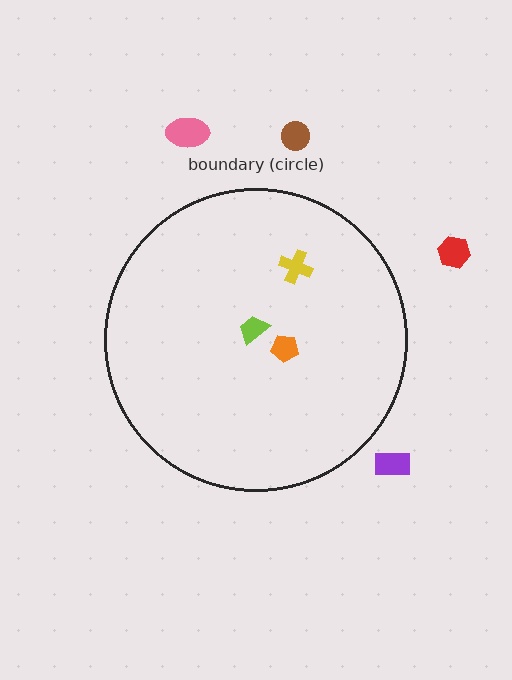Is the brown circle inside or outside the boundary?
Outside.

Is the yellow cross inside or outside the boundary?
Inside.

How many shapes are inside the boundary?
3 inside, 4 outside.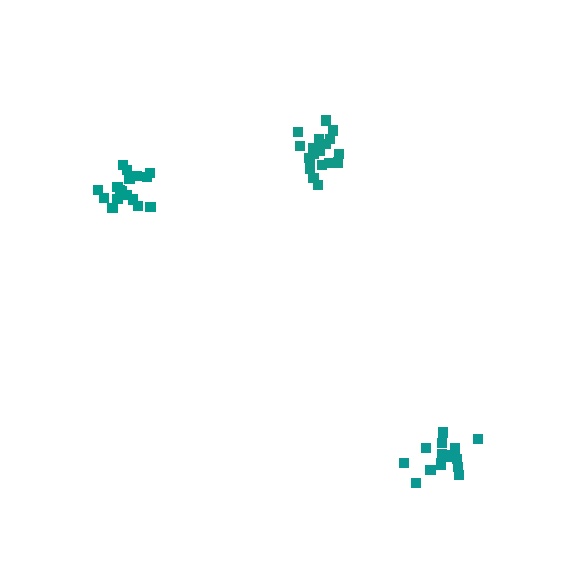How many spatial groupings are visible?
There are 3 spatial groupings.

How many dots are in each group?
Group 1: 16 dots, Group 2: 17 dots, Group 3: 20 dots (53 total).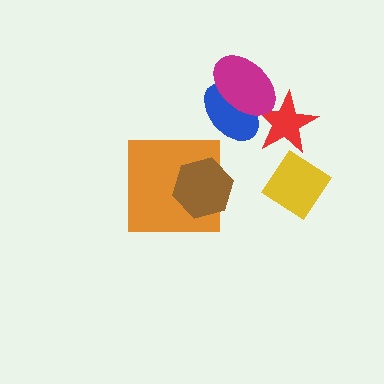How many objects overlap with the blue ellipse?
2 objects overlap with the blue ellipse.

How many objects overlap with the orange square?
1 object overlaps with the orange square.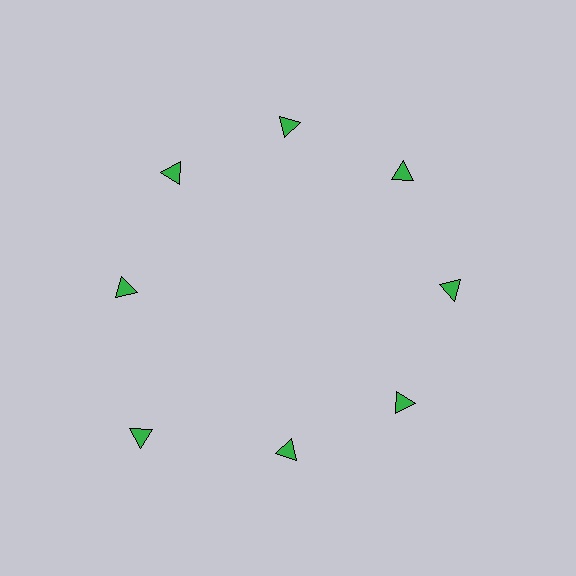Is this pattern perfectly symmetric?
No. The 8 green triangles are arranged in a ring, but one element near the 8 o'clock position is pushed outward from the center, breaking the 8-fold rotational symmetry.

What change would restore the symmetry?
The symmetry would be restored by moving it inward, back onto the ring so that all 8 triangles sit at equal angles and equal distance from the center.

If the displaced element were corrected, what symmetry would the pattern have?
It would have 8-fold rotational symmetry — the pattern would map onto itself every 45 degrees.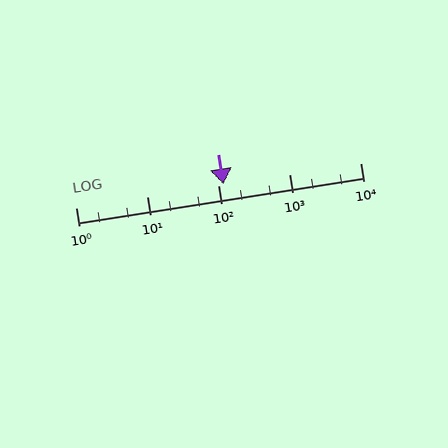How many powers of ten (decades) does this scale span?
The scale spans 4 decades, from 1 to 10000.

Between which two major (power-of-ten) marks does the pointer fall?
The pointer is between 100 and 1000.